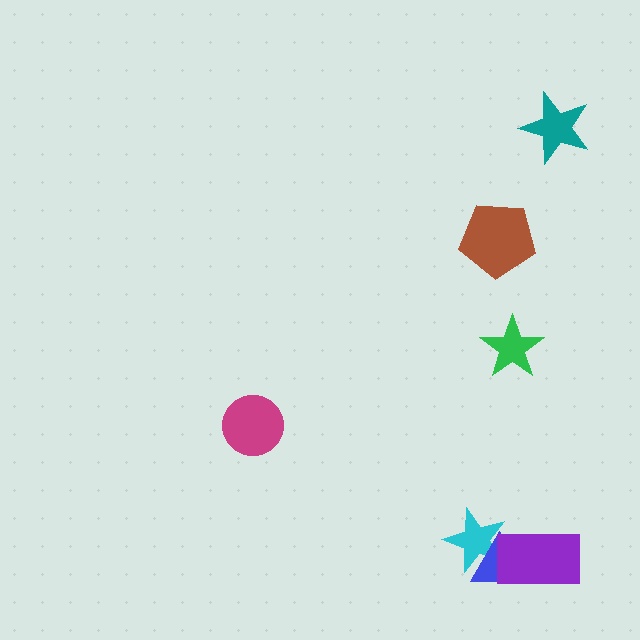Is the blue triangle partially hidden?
Yes, it is partially covered by another shape.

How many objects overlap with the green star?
0 objects overlap with the green star.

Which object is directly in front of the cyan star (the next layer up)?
The blue triangle is directly in front of the cyan star.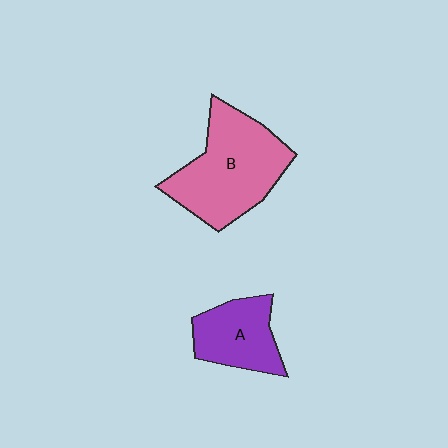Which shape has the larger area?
Shape B (pink).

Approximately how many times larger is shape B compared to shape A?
Approximately 1.8 times.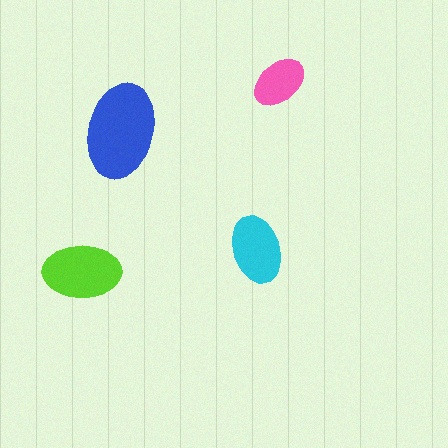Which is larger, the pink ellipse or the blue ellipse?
The blue one.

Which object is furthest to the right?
The pink ellipse is rightmost.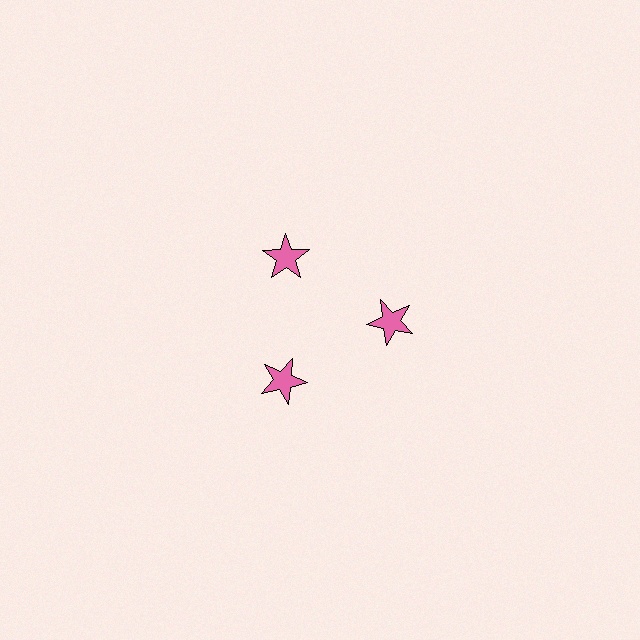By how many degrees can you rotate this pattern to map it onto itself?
The pattern maps onto itself every 120 degrees of rotation.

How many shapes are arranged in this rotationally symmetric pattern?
There are 3 shapes, arranged in 3 groups of 1.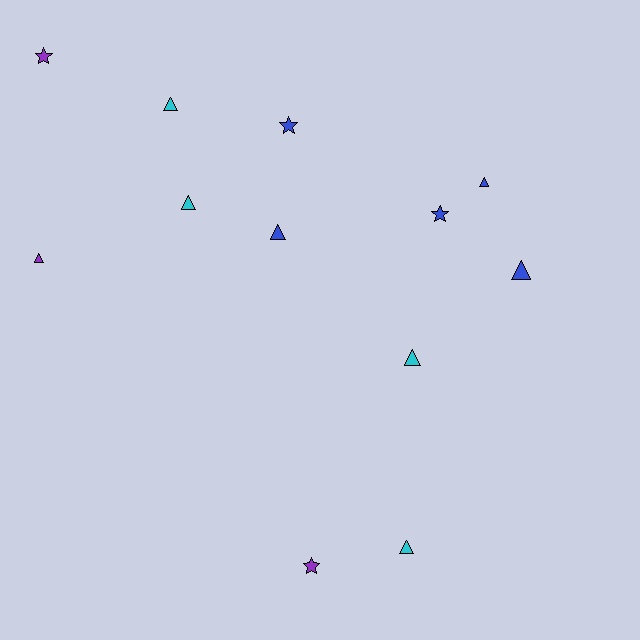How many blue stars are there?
There are 2 blue stars.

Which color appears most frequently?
Blue, with 5 objects.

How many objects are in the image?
There are 12 objects.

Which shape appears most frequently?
Triangle, with 8 objects.